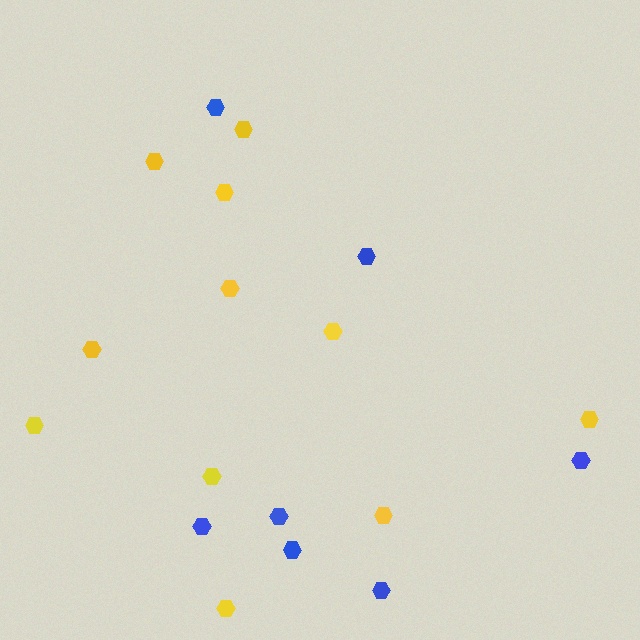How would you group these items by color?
There are 2 groups: one group of yellow hexagons (11) and one group of blue hexagons (7).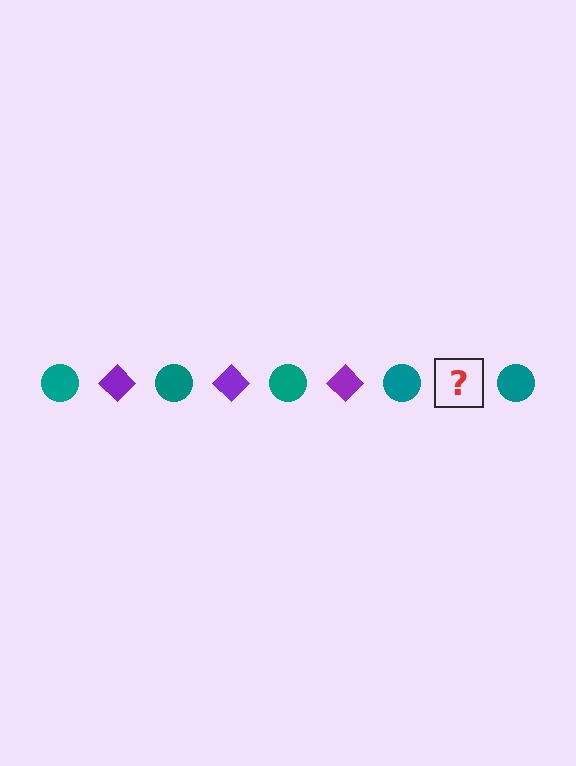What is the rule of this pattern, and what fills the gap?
The rule is that the pattern alternates between teal circle and purple diamond. The gap should be filled with a purple diamond.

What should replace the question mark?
The question mark should be replaced with a purple diamond.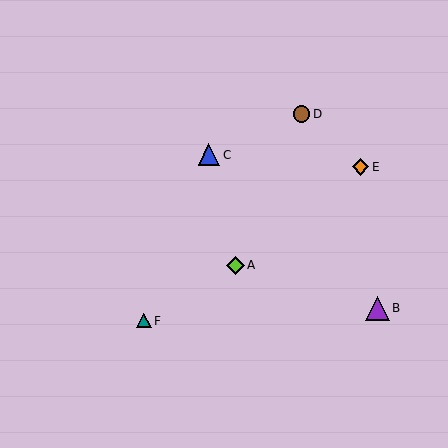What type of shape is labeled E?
Shape E is an orange diamond.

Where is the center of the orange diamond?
The center of the orange diamond is at (361, 167).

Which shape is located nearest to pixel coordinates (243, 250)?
The lime diamond (labeled A) at (235, 265) is nearest to that location.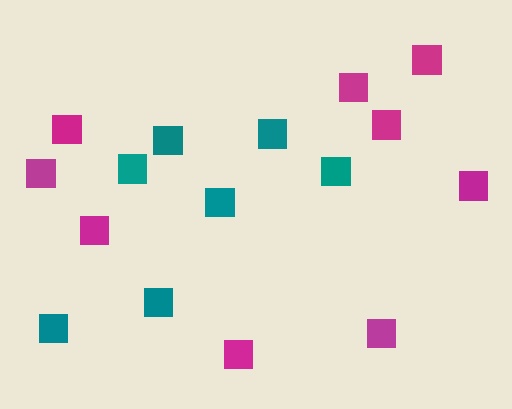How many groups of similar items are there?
There are 2 groups: one group of magenta squares (9) and one group of teal squares (7).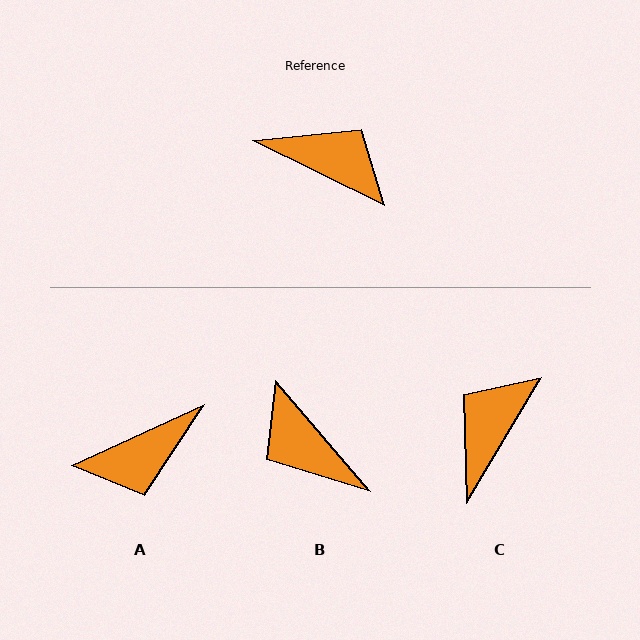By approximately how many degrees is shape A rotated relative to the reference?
Approximately 129 degrees clockwise.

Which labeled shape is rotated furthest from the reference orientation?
B, about 157 degrees away.